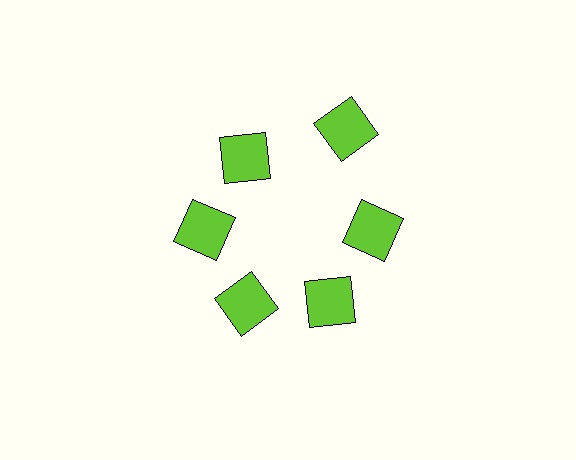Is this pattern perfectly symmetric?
No. The 6 lime squares are arranged in a ring, but one element near the 1 o'clock position is pushed outward from the center, breaking the 6-fold rotational symmetry.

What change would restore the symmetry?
The symmetry would be restored by moving it inward, back onto the ring so that all 6 squares sit at equal angles and equal distance from the center.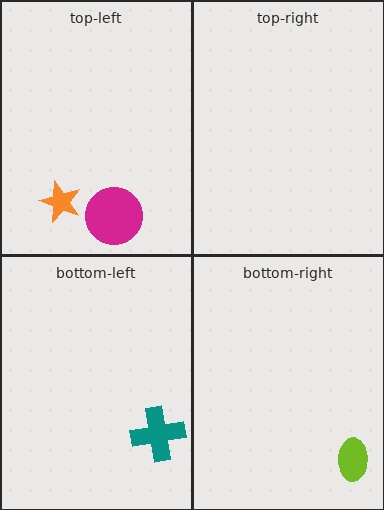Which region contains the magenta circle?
The top-left region.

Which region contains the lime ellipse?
The bottom-right region.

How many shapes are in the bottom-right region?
1.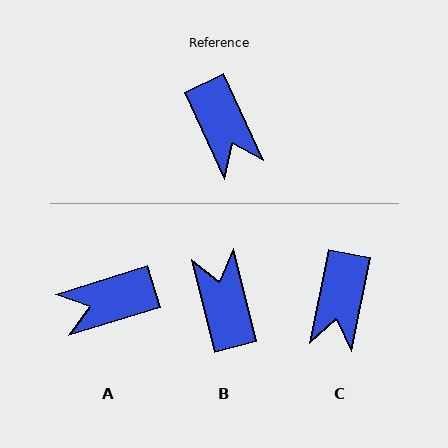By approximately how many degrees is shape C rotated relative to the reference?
Approximately 37 degrees clockwise.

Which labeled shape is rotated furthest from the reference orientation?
B, about 169 degrees away.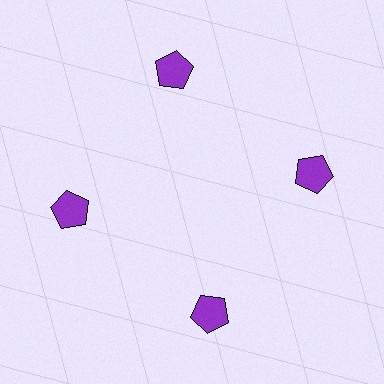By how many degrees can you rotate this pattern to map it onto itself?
The pattern maps onto itself every 90 degrees of rotation.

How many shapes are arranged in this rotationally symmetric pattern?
There are 4 shapes, arranged in 4 groups of 1.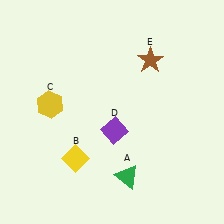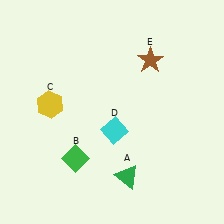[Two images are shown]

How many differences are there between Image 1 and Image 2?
There are 2 differences between the two images.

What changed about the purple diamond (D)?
In Image 1, D is purple. In Image 2, it changed to cyan.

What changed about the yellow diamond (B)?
In Image 1, B is yellow. In Image 2, it changed to green.